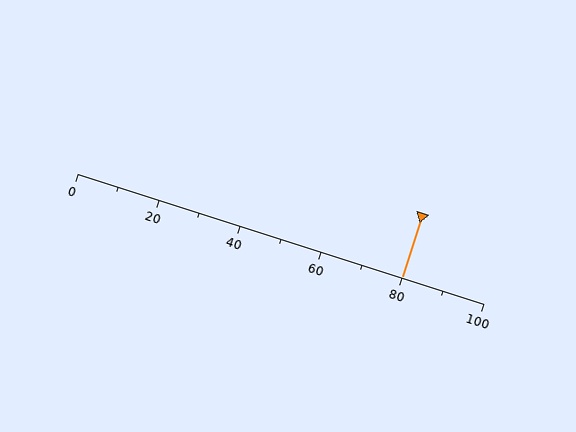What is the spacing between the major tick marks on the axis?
The major ticks are spaced 20 apart.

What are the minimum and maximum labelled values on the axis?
The axis runs from 0 to 100.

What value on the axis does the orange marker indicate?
The marker indicates approximately 80.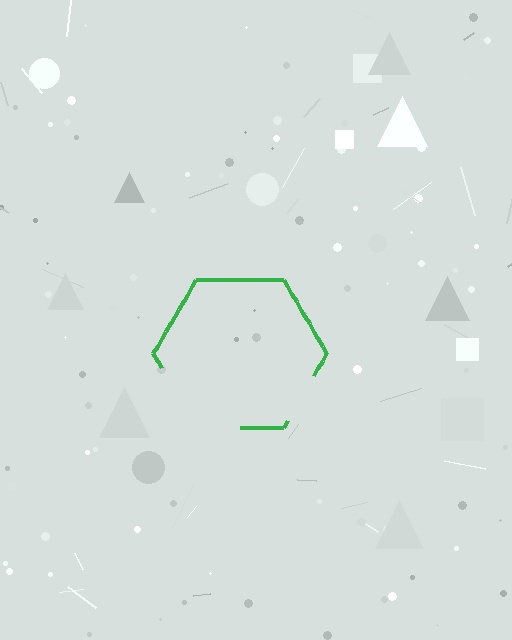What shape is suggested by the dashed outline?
The dashed outline suggests a hexagon.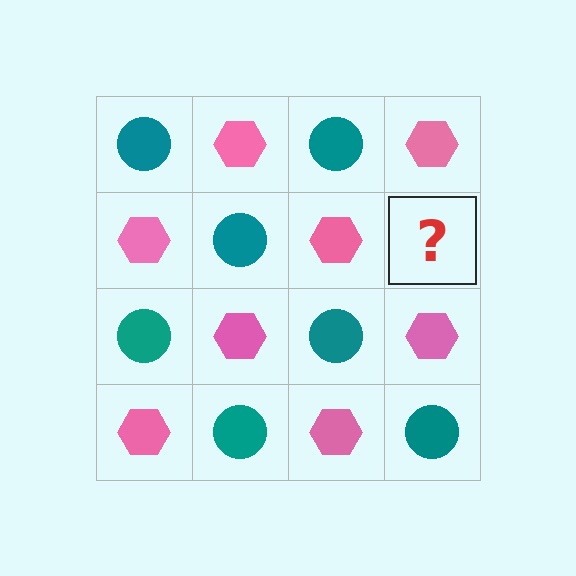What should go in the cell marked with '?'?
The missing cell should contain a teal circle.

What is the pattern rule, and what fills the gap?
The rule is that it alternates teal circle and pink hexagon in a checkerboard pattern. The gap should be filled with a teal circle.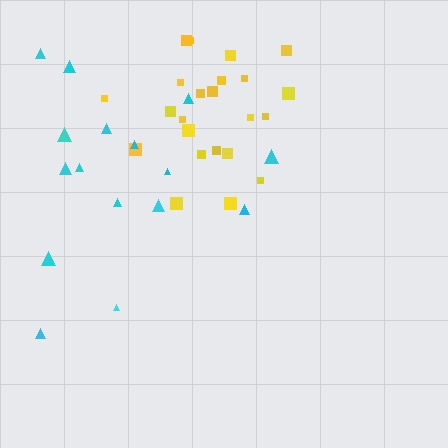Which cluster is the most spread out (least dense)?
Cyan.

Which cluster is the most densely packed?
Yellow.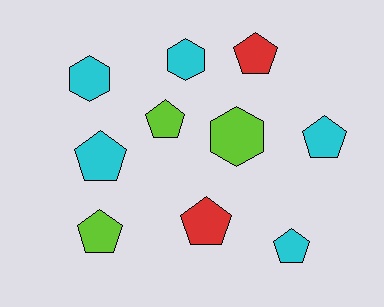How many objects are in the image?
There are 10 objects.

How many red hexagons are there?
There are no red hexagons.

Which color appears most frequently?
Cyan, with 5 objects.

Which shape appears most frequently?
Pentagon, with 7 objects.